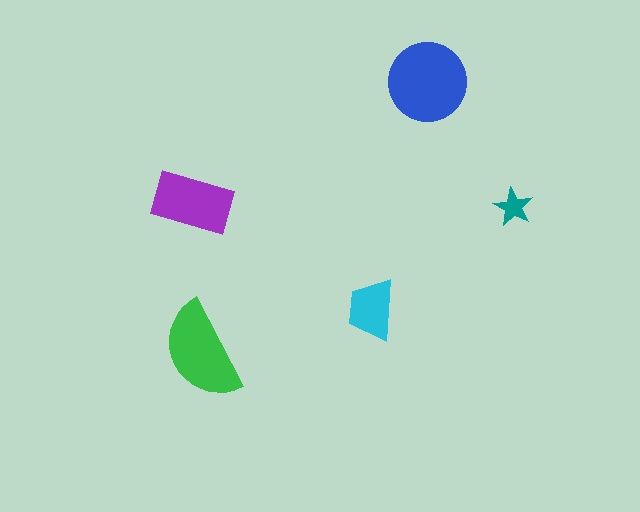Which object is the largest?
The blue circle.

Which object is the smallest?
The teal star.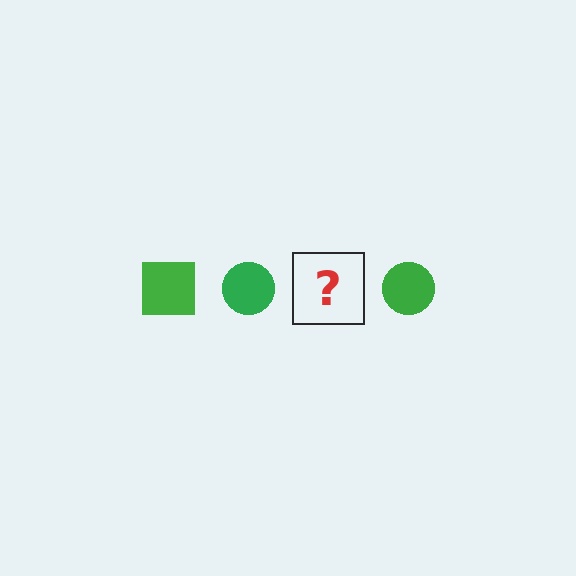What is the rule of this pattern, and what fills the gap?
The rule is that the pattern cycles through square, circle shapes in green. The gap should be filled with a green square.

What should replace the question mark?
The question mark should be replaced with a green square.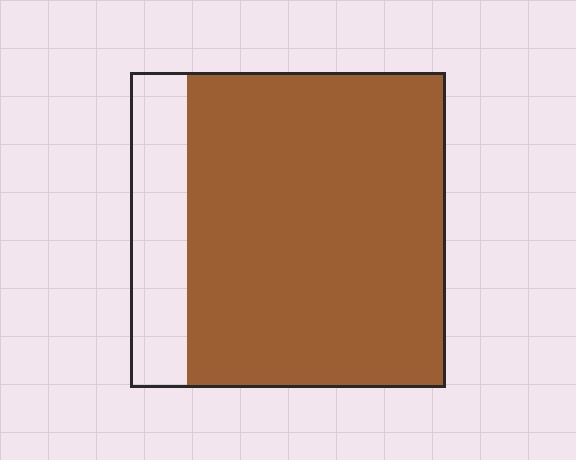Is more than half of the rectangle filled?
Yes.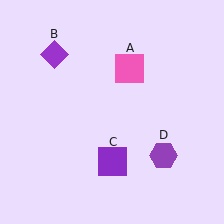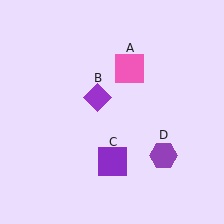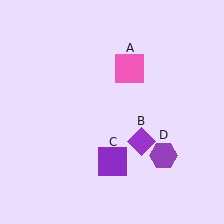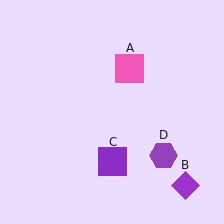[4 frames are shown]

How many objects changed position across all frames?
1 object changed position: purple diamond (object B).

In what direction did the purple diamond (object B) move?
The purple diamond (object B) moved down and to the right.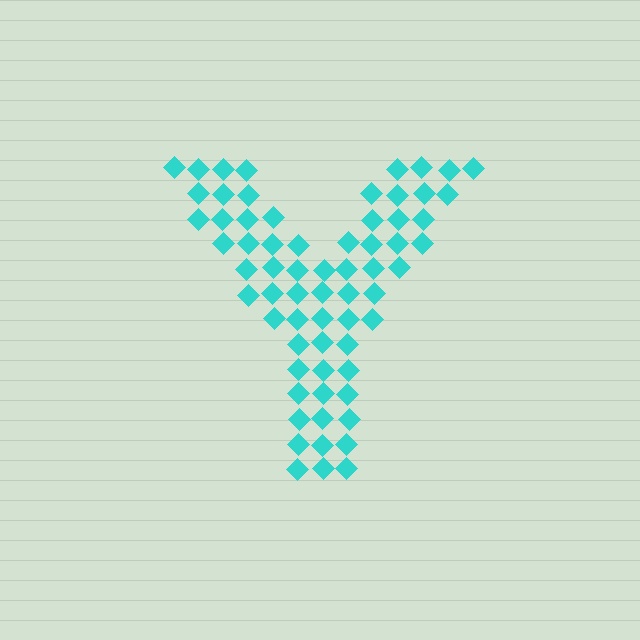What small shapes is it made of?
It is made of small diamonds.